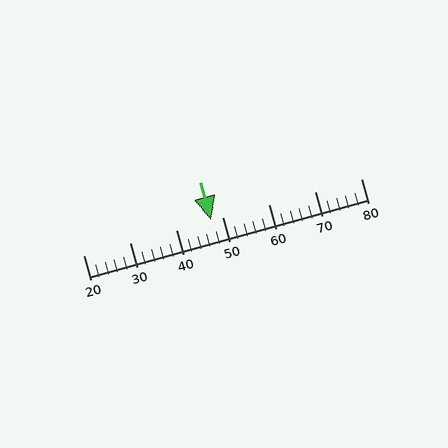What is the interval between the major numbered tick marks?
The major tick marks are spaced 10 units apart.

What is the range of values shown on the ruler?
The ruler shows values from 20 to 80.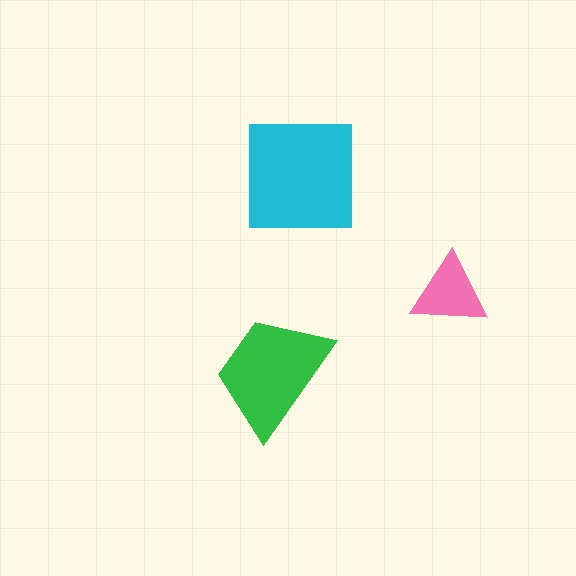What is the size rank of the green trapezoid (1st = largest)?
2nd.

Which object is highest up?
The cyan square is topmost.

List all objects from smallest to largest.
The pink triangle, the green trapezoid, the cyan square.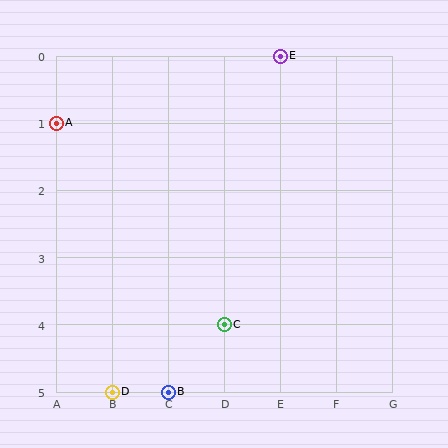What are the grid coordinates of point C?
Point C is at grid coordinates (D, 4).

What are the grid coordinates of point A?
Point A is at grid coordinates (A, 1).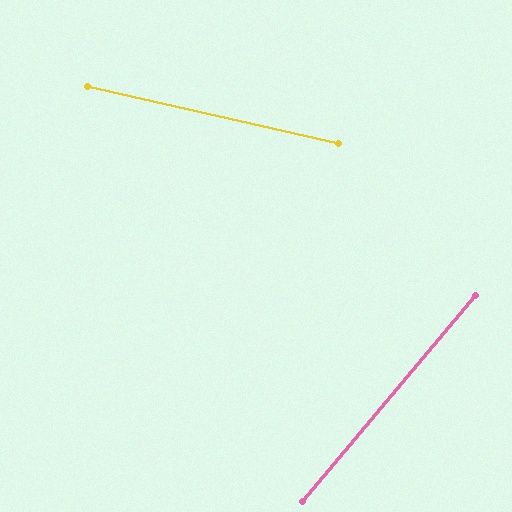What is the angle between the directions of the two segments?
Approximately 63 degrees.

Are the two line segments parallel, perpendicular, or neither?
Neither parallel nor perpendicular — they differ by about 63°.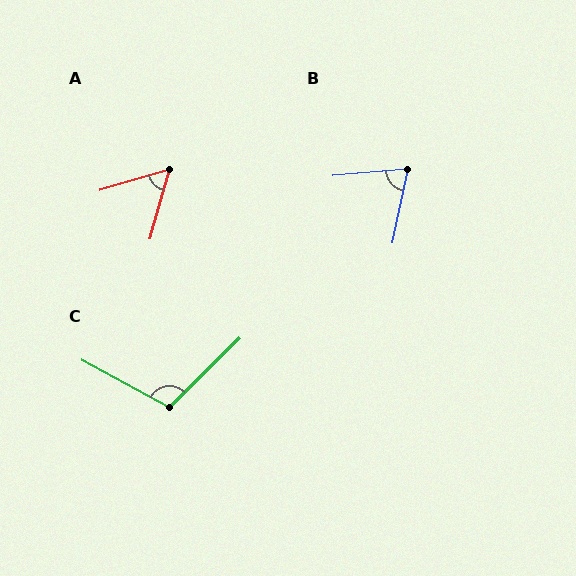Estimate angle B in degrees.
Approximately 73 degrees.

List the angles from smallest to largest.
A (59°), B (73°), C (107°).